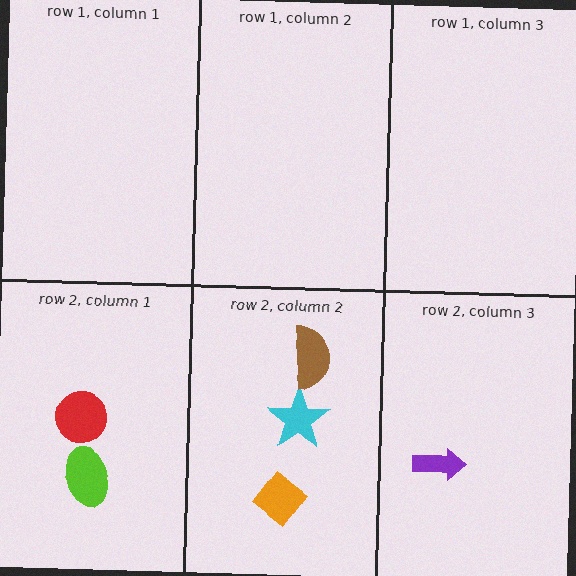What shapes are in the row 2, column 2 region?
The cyan star, the orange diamond, the brown semicircle.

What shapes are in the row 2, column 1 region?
The red circle, the lime ellipse.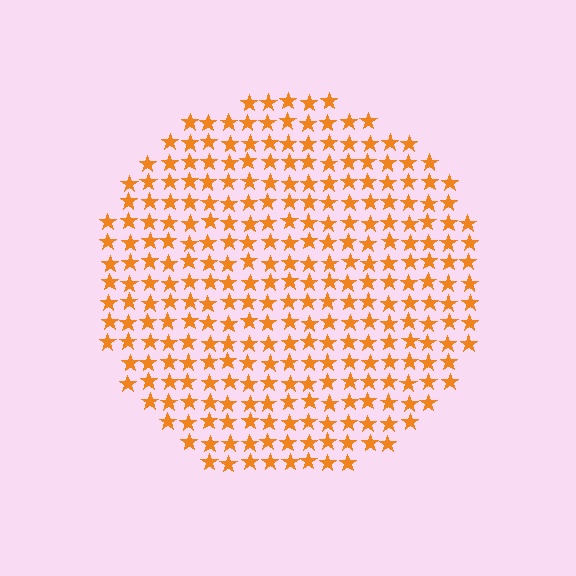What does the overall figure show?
The overall figure shows a circle.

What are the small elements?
The small elements are stars.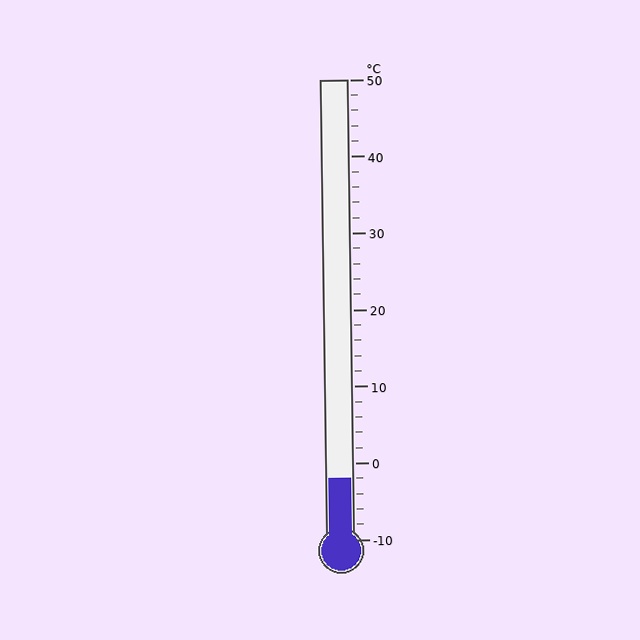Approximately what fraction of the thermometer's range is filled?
The thermometer is filled to approximately 15% of its range.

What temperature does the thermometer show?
The thermometer shows approximately -2°C.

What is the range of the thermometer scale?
The thermometer scale ranges from -10°C to 50°C.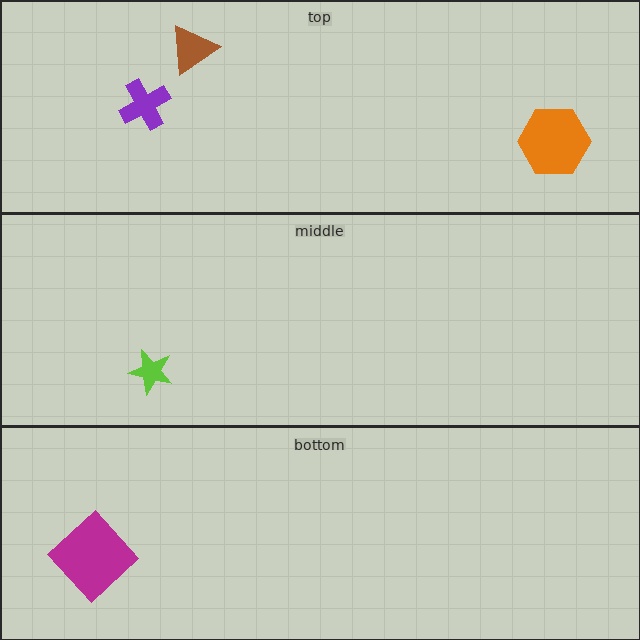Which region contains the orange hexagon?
The top region.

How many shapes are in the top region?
3.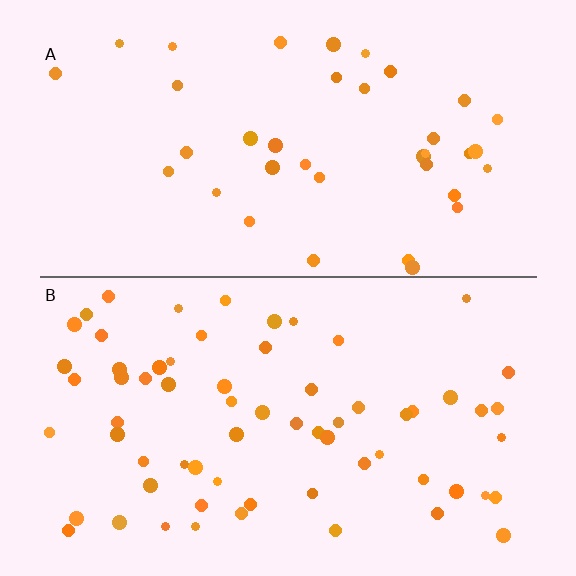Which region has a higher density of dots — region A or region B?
B (the bottom).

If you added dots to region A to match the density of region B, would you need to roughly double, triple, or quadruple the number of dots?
Approximately double.